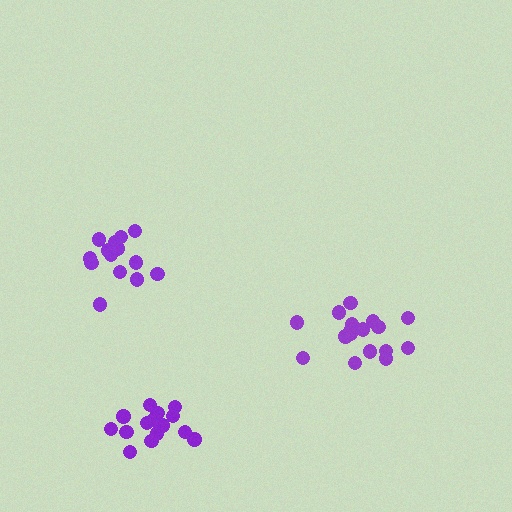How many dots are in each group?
Group 1: 14 dots, Group 2: 17 dots, Group 3: 16 dots (47 total).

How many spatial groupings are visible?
There are 3 spatial groupings.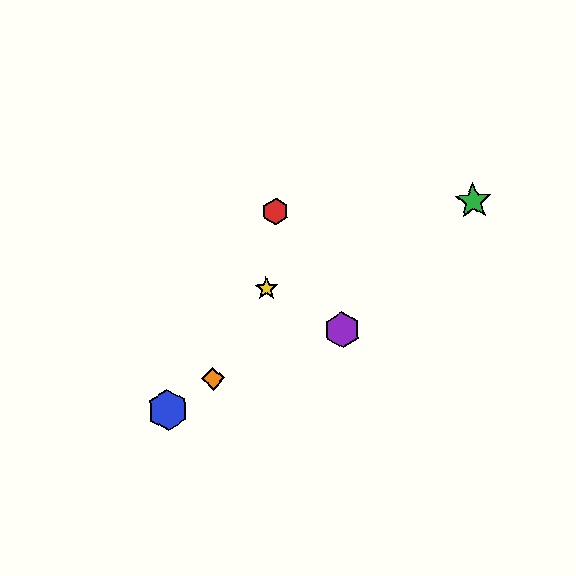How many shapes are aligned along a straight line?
3 shapes (the blue hexagon, the green star, the orange diamond) are aligned along a straight line.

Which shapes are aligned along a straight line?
The blue hexagon, the green star, the orange diamond are aligned along a straight line.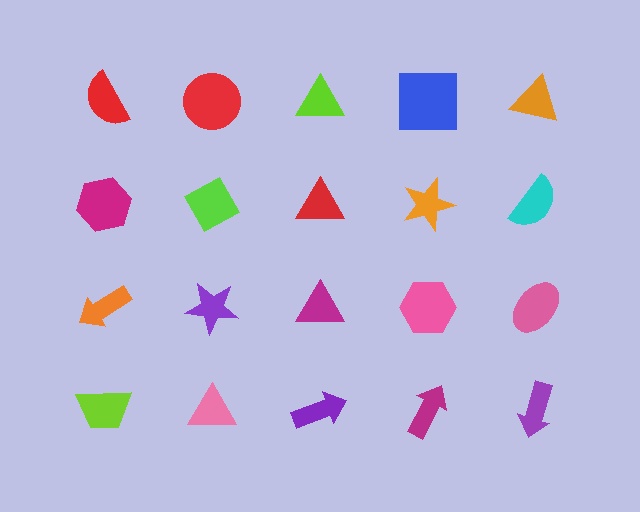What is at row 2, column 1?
A magenta hexagon.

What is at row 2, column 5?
A cyan semicircle.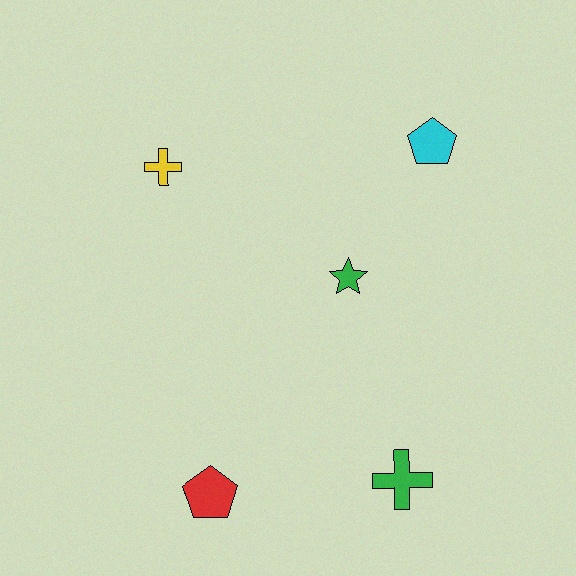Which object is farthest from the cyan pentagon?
The red pentagon is farthest from the cyan pentagon.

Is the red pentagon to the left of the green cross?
Yes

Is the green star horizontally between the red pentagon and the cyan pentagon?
Yes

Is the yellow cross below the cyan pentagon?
Yes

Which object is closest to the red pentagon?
The green cross is closest to the red pentagon.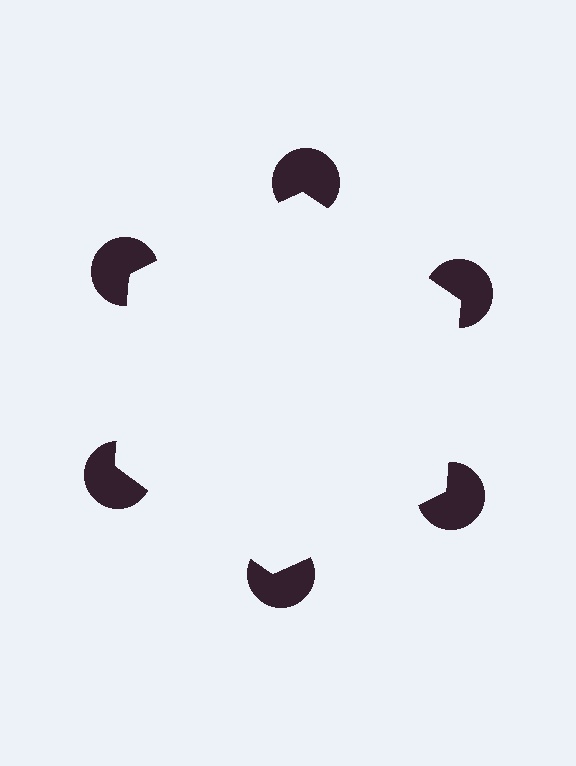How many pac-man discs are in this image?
There are 6 — one at each vertex of the illusory hexagon.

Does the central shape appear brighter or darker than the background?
It typically appears slightly brighter than the background, even though no actual brightness change is drawn.